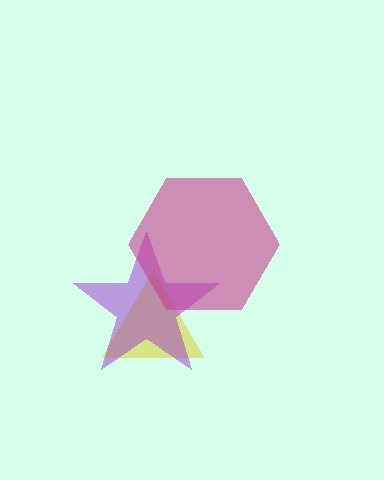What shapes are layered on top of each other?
The layered shapes are: a yellow triangle, a purple star, a magenta hexagon.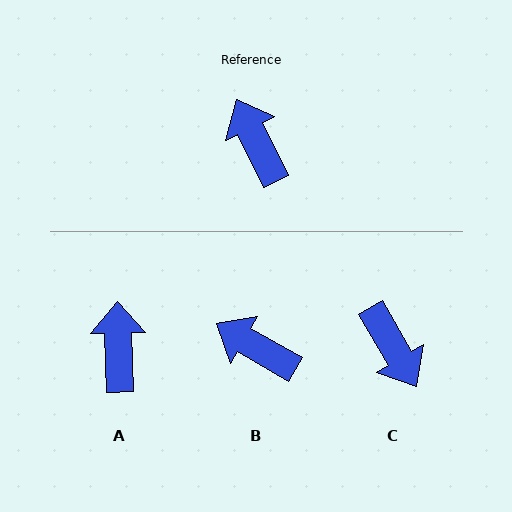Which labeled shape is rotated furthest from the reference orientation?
C, about 176 degrees away.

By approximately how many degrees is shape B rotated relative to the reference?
Approximately 34 degrees counter-clockwise.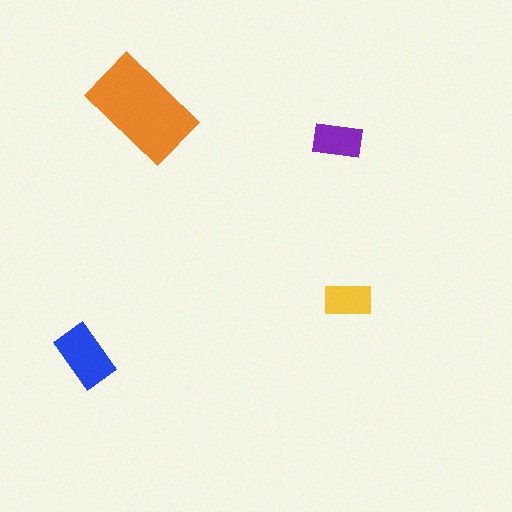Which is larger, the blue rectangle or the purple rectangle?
The blue one.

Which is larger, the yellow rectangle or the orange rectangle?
The orange one.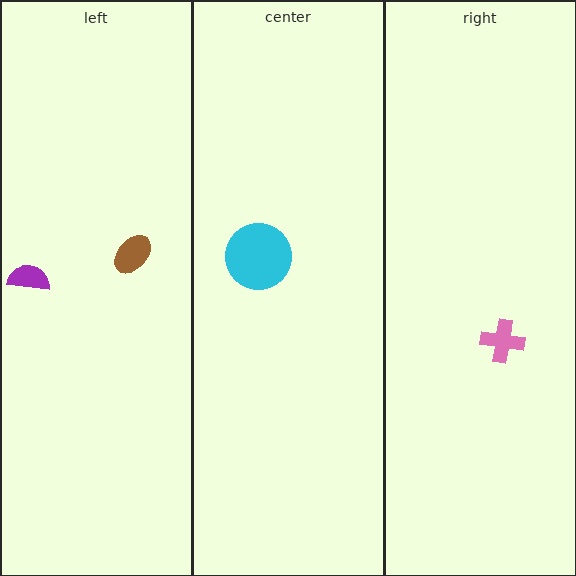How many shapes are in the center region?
1.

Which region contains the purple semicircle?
The left region.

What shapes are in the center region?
The cyan circle.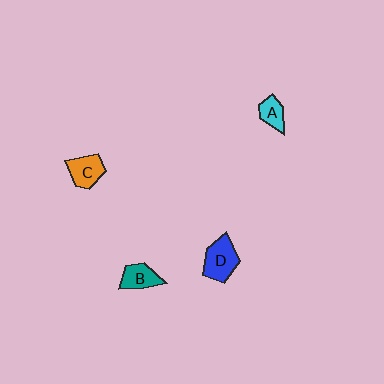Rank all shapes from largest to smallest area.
From largest to smallest: D (blue), C (orange), B (teal), A (cyan).